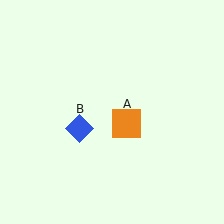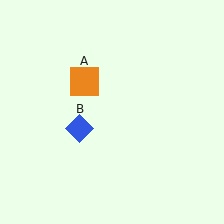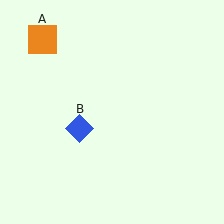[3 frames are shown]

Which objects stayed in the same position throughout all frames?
Blue diamond (object B) remained stationary.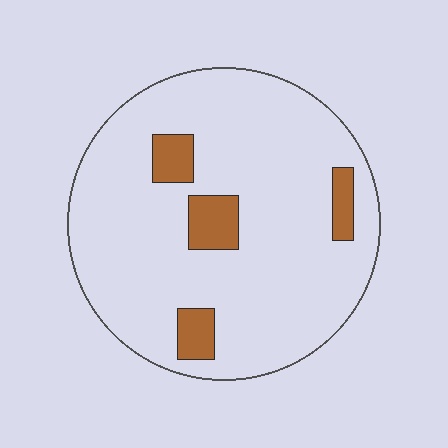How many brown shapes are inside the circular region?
4.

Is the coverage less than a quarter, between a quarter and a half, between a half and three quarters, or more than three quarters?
Less than a quarter.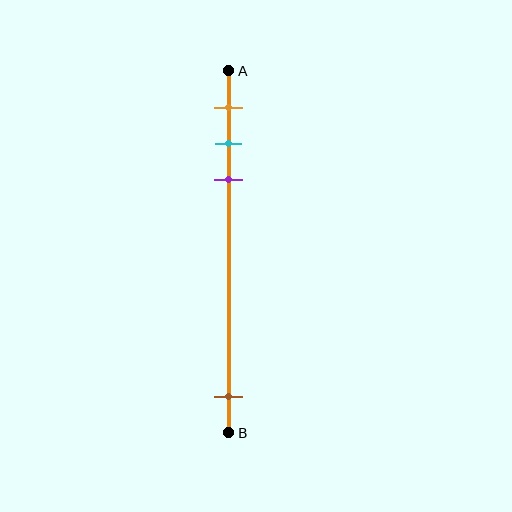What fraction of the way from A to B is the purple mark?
The purple mark is approximately 30% (0.3) of the way from A to B.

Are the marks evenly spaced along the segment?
No, the marks are not evenly spaced.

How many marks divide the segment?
There are 4 marks dividing the segment.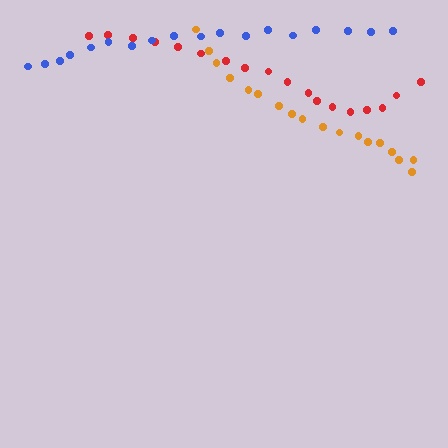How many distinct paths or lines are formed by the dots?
There are 3 distinct paths.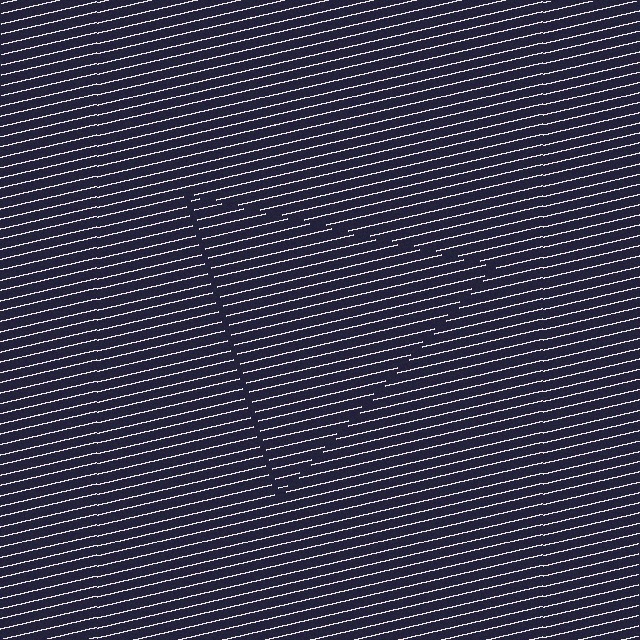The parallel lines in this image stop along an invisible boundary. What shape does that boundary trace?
An illusory triangle. The interior of the shape contains the same grating, shifted by half a period — the contour is defined by the phase discontinuity where line-ends from the inner and outer gratings abut.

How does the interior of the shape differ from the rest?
The interior of the shape contains the same grating, shifted by half a period — the contour is defined by the phase discontinuity where line-ends from the inner and outer gratings abut.